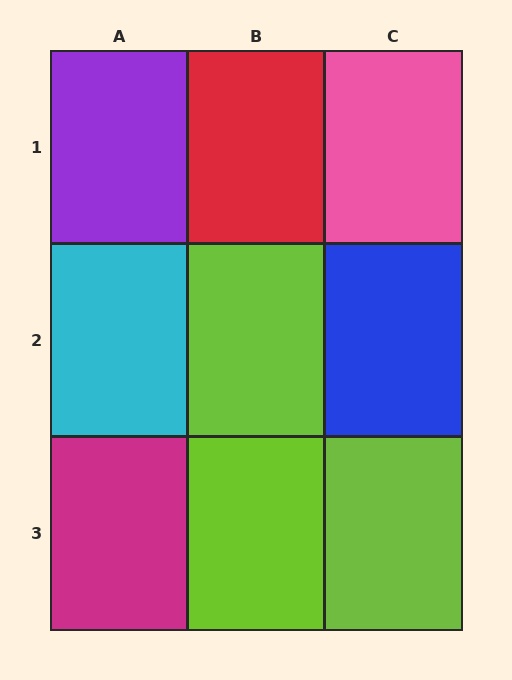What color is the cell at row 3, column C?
Lime.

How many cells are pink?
1 cell is pink.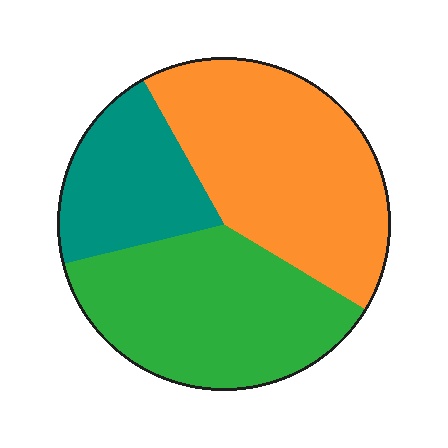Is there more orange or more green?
Orange.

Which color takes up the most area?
Orange, at roughly 40%.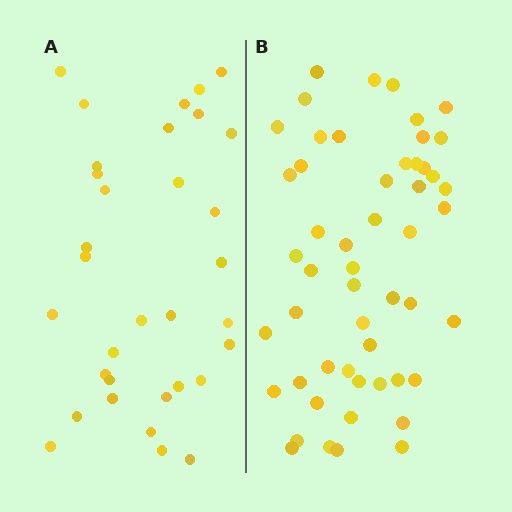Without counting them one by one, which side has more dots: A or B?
Region B (the right region) has more dots.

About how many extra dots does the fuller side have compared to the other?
Region B has approximately 20 more dots than region A.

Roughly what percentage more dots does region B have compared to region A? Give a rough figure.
About 60% more.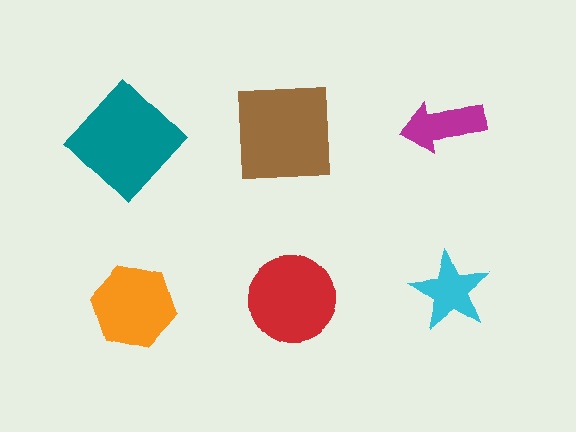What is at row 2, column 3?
A cyan star.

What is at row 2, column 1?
An orange hexagon.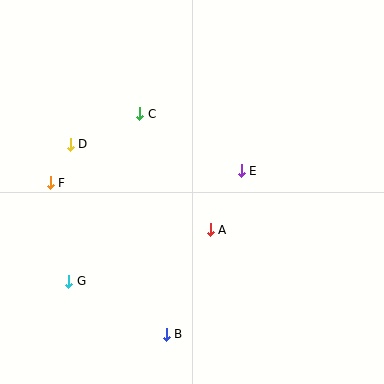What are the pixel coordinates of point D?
Point D is at (70, 144).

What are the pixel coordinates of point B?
Point B is at (166, 334).